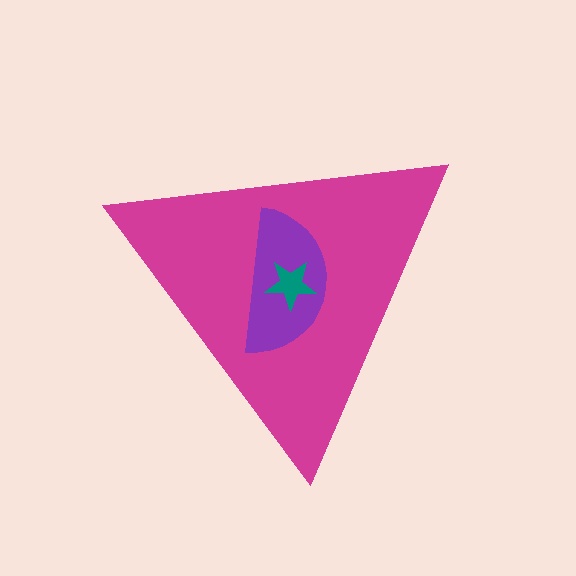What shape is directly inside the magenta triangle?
The purple semicircle.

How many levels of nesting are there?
3.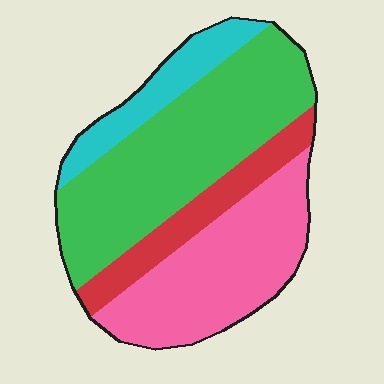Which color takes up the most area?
Green, at roughly 45%.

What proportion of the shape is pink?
Pink covers roughly 30% of the shape.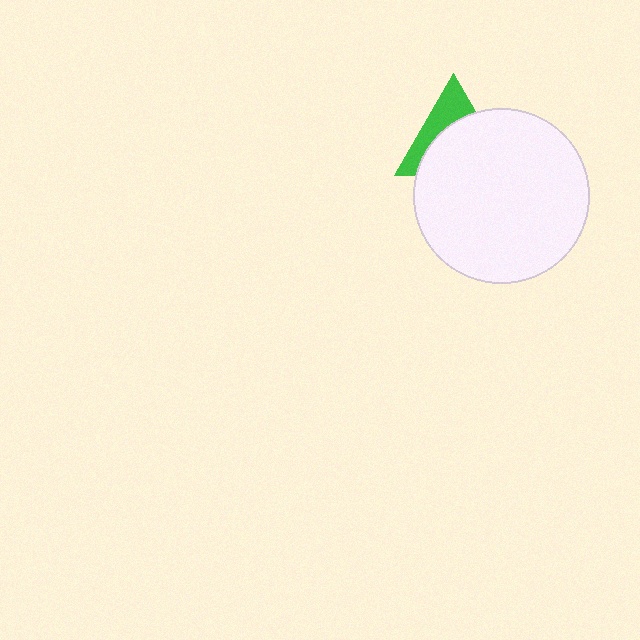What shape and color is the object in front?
The object in front is a white circle.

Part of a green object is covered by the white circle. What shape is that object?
It is a triangle.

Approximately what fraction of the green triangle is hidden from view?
Roughly 62% of the green triangle is hidden behind the white circle.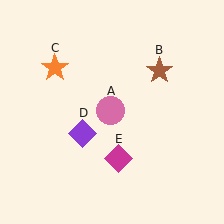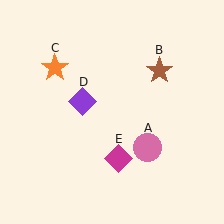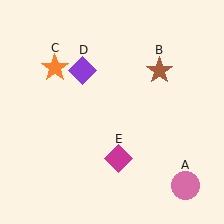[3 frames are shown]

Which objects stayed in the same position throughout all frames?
Brown star (object B) and orange star (object C) and magenta diamond (object E) remained stationary.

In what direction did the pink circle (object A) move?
The pink circle (object A) moved down and to the right.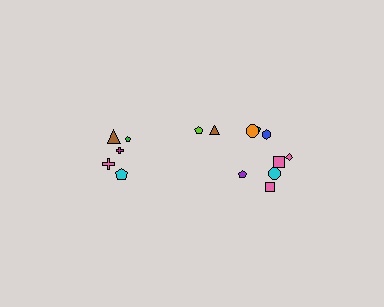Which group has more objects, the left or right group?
The right group.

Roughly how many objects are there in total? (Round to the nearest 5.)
Roughly 15 objects in total.